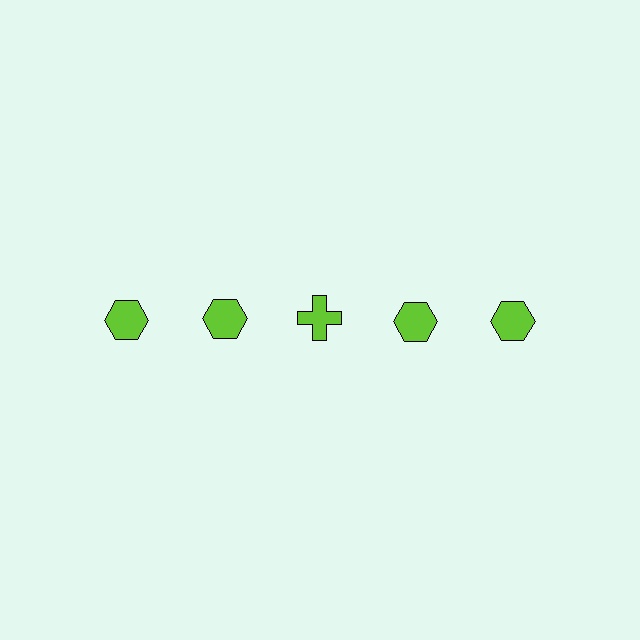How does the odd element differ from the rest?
It has a different shape: cross instead of hexagon.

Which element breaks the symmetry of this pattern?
The lime cross in the top row, center column breaks the symmetry. All other shapes are lime hexagons.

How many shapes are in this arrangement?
There are 5 shapes arranged in a grid pattern.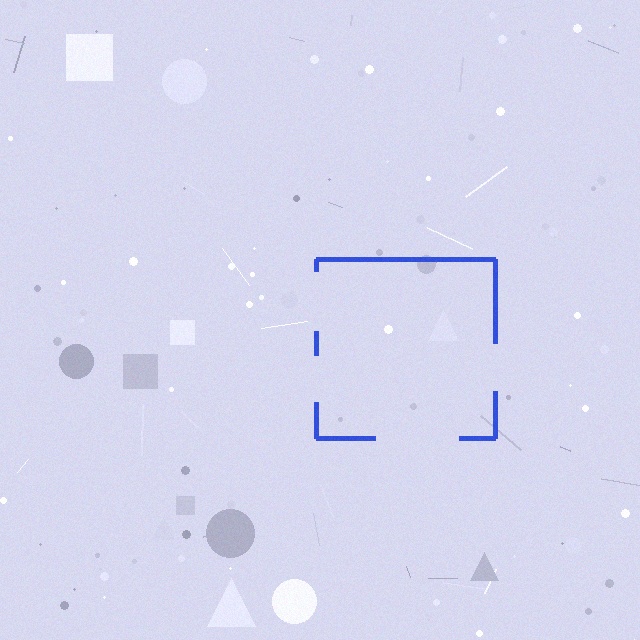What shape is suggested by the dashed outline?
The dashed outline suggests a square.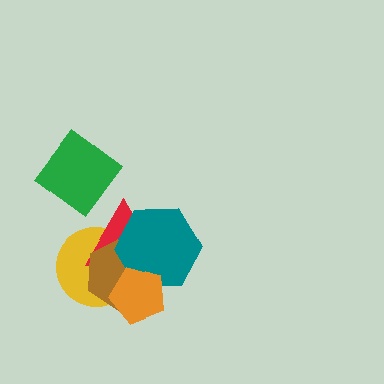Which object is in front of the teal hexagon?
The orange pentagon is in front of the teal hexagon.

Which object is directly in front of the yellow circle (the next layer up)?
The red triangle is directly in front of the yellow circle.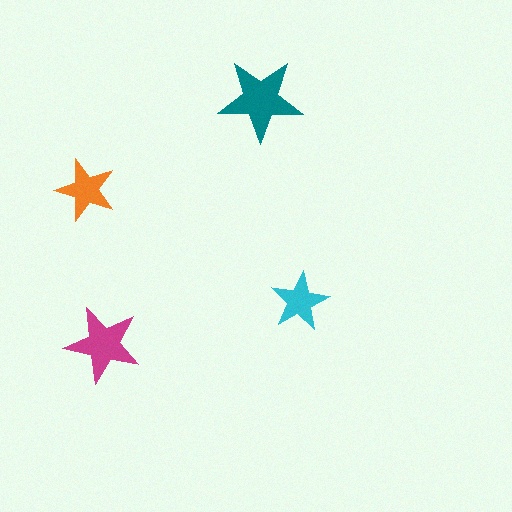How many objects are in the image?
There are 4 objects in the image.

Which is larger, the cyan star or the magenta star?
The magenta one.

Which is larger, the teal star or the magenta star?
The teal one.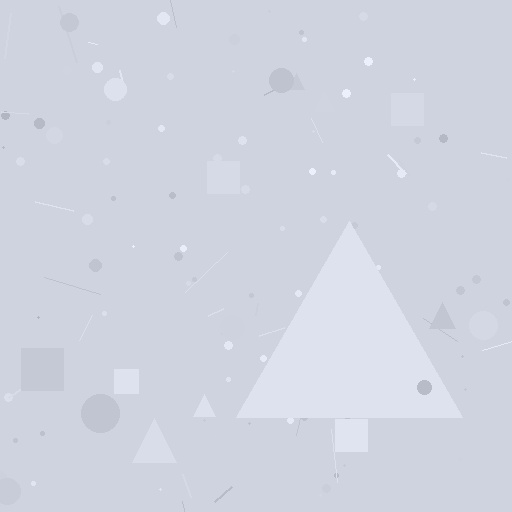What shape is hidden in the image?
A triangle is hidden in the image.